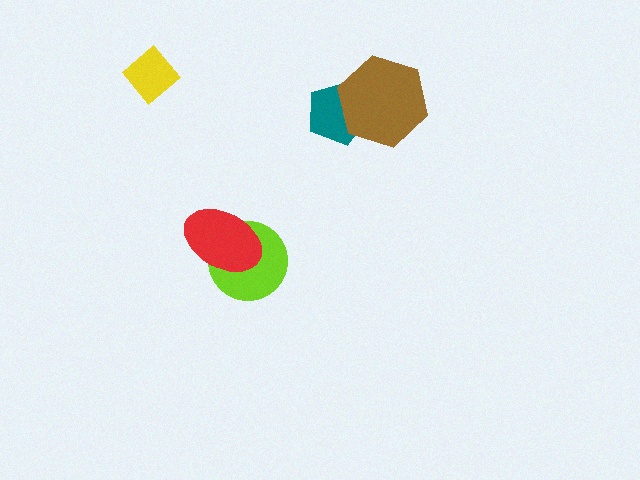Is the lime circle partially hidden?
Yes, it is partially covered by another shape.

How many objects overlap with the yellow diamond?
0 objects overlap with the yellow diamond.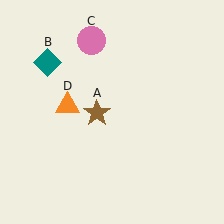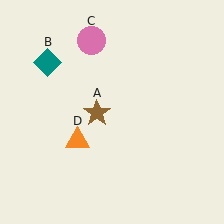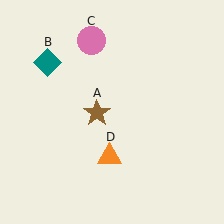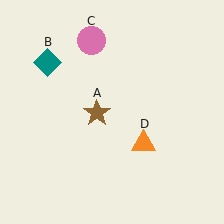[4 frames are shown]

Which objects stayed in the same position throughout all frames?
Brown star (object A) and teal diamond (object B) and pink circle (object C) remained stationary.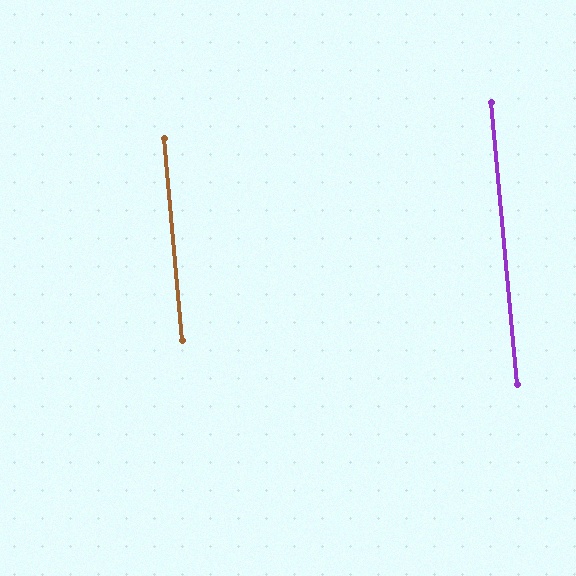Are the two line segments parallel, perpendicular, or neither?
Parallel — their directions differ by only 0.2°.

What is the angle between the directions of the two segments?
Approximately 0 degrees.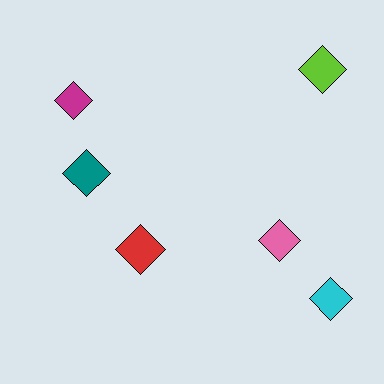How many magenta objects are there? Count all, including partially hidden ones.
There is 1 magenta object.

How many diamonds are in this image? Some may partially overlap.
There are 6 diamonds.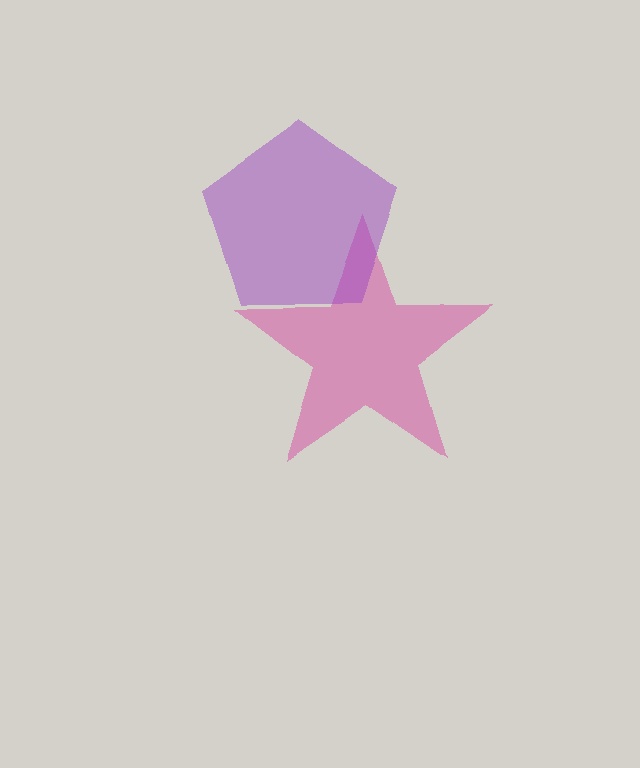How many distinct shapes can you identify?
There are 2 distinct shapes: a magenta star, a purple pentagon.